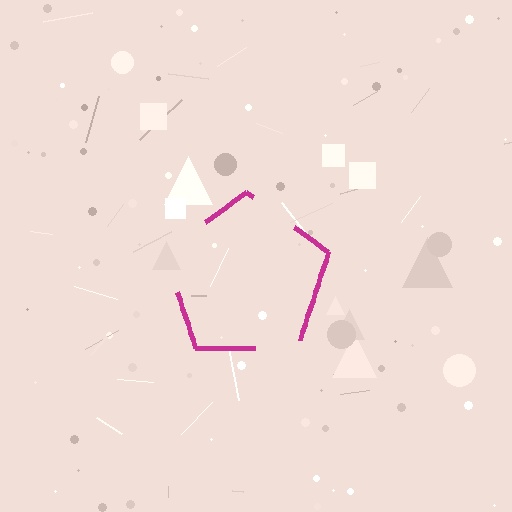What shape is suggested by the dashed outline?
The dashed outline suggests a pentagon.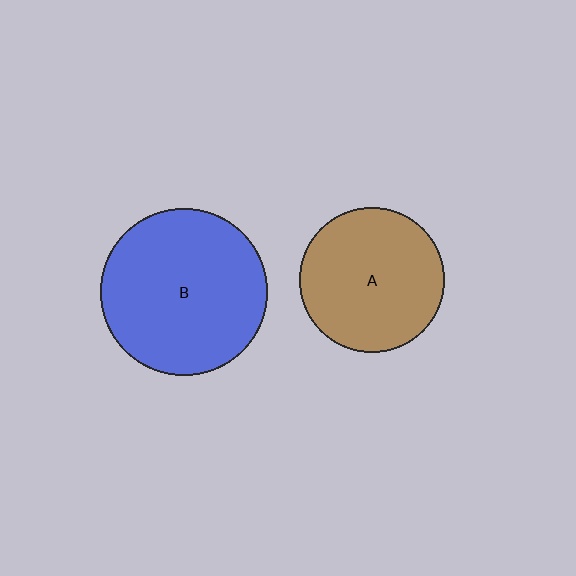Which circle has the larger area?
Circle B (blue).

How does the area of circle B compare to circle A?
Approximately 1.3 times.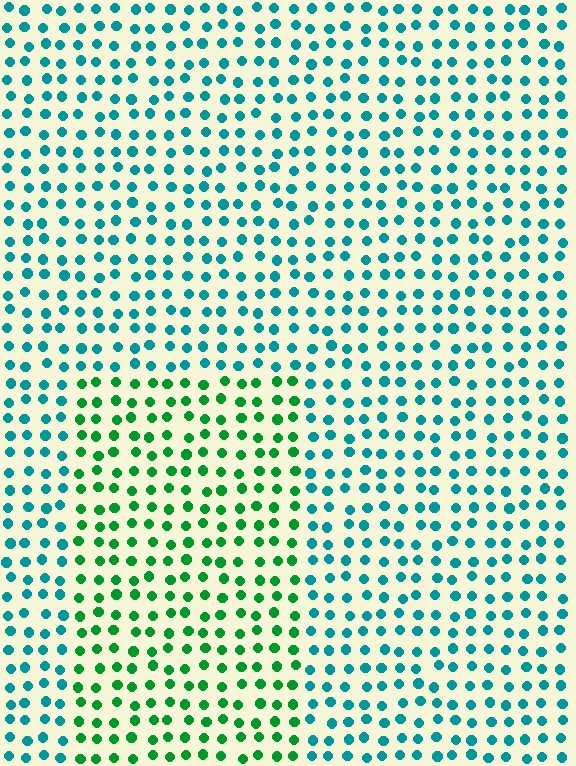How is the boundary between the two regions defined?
The boundary is defined purely by a slight shift in hue (about 44 degrees). Spacing, size, and orientation are identical on both sides.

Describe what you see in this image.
The image is filled with small teal elements in a uniform arrangement. A rectangle-shaped region is visible where the elements are tinted to a slightly different hue, forming a subtle color boundary.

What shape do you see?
I see a rectangle.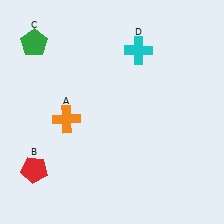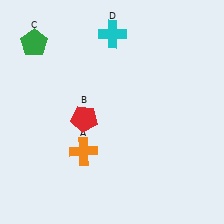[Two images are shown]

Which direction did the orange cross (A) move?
The orange cross (A) moved down.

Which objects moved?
The objects that moved are: the orange cross (A), the red pentagon (B), the cyan cross (D).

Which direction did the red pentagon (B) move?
The red pentagon (B) moved up.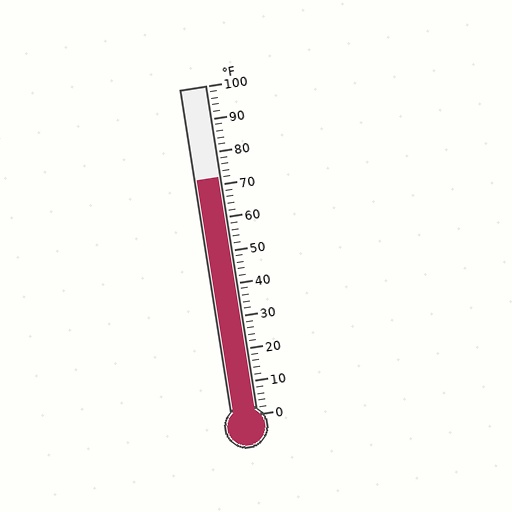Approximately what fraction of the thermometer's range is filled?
The thermometer is filled to approximately 70% of its range.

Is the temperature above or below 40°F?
The temperature is above 40°F.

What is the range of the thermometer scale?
The thermometer scale ranges from 0°F to 100°F.